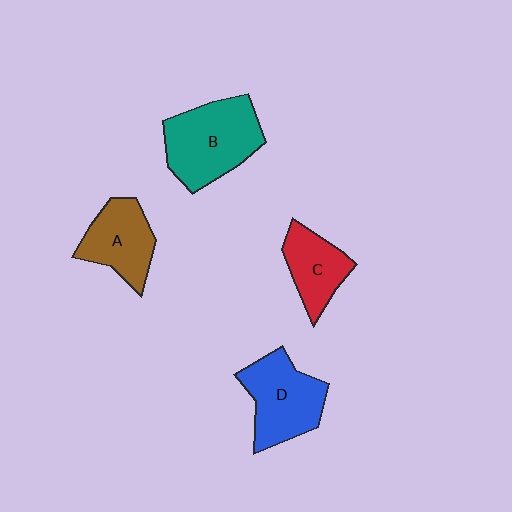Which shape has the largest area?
Shape B (teal).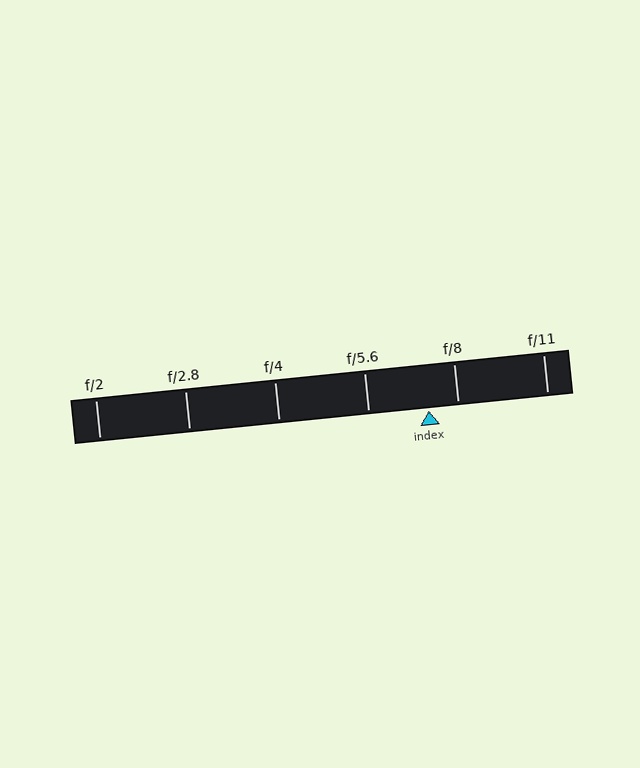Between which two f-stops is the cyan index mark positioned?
The index mark is between f/5.6 and f/8.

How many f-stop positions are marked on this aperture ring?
There are 6 f-stop positions marked.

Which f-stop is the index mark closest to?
The index mark is closest to f/8.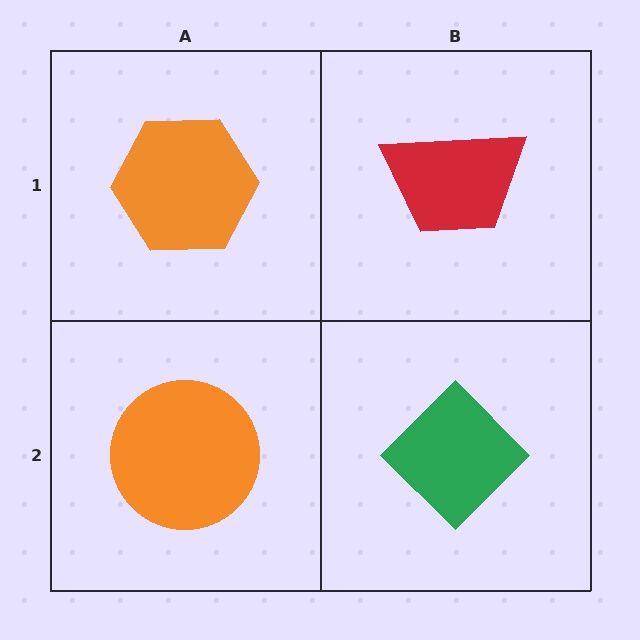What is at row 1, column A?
An orange hexagon.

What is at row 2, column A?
An orange circle.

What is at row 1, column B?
A red trapezoid.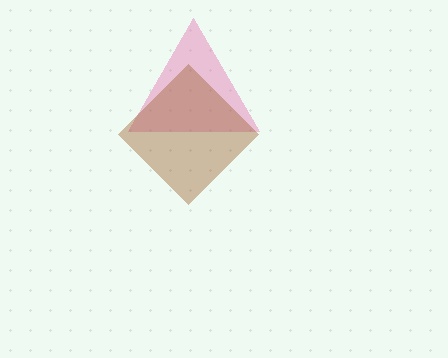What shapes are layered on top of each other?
The layered shapes are: a pink triangle, a brown diamond.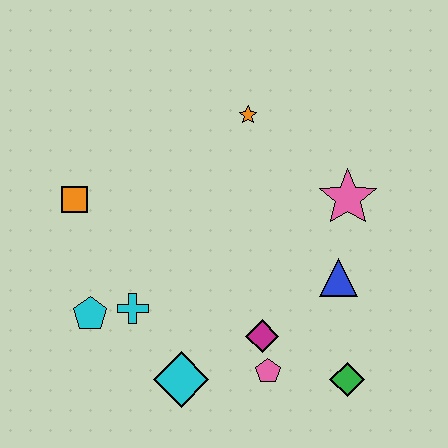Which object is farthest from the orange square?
The green diamond is farthest from the orange square.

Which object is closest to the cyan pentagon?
The cyan cross is closest to the cyan pentagon.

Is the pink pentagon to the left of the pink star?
Yes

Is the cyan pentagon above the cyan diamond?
Yes